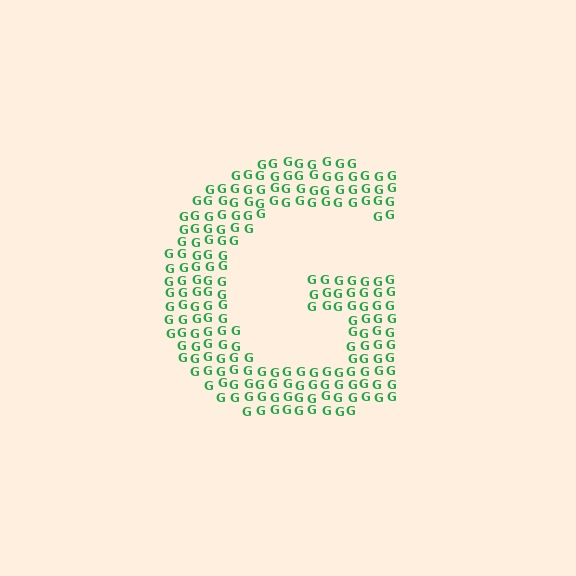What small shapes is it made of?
It is made of small letter G's.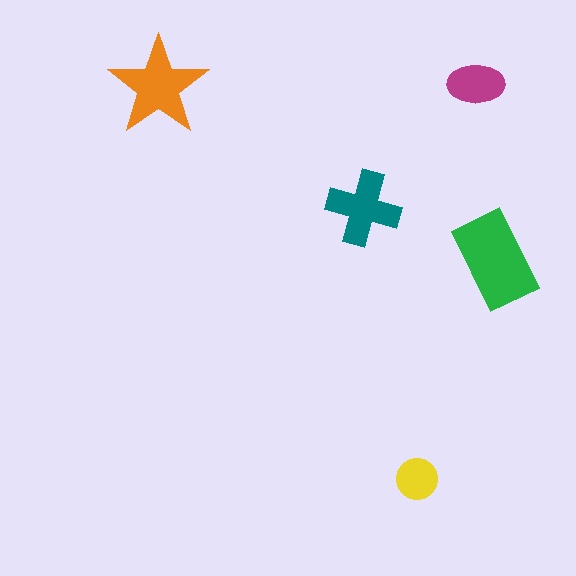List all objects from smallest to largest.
The yellow circle, the magenta ellipse, the teal cross, the orange star, the green rectangle.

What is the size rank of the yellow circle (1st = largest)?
5th.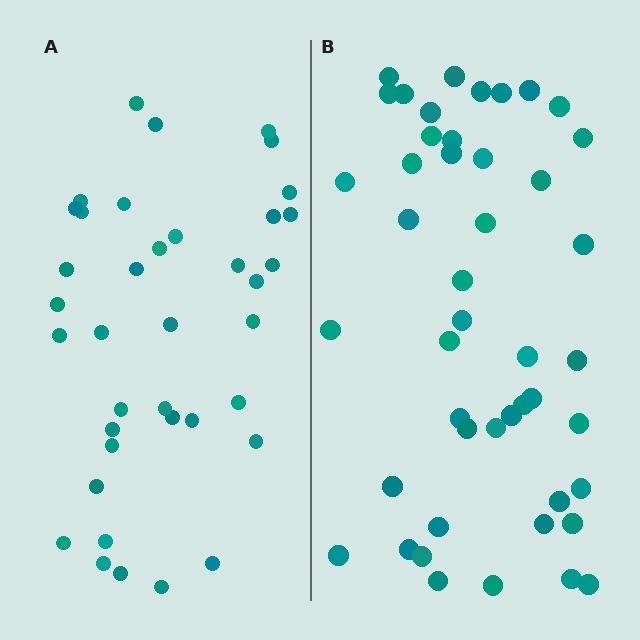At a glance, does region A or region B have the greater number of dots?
Region B (the right region) has more dots.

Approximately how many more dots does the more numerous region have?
Region B has roughly 8 or so more dots than region A.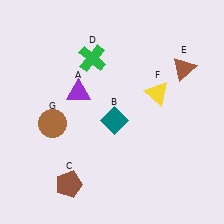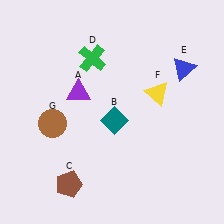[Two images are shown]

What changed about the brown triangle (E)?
In Image 1, E is brown. In Image 2, it changed to blue.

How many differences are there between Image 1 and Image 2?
There is 1 difference between the two images.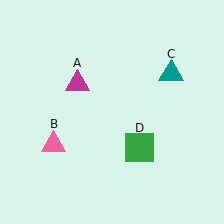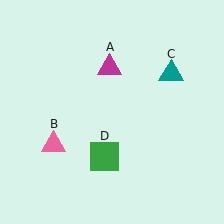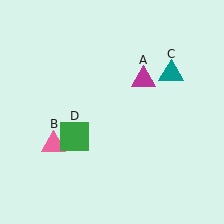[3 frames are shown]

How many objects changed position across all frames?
2 objects changed position: magenta triangle (object A), green square (object D).